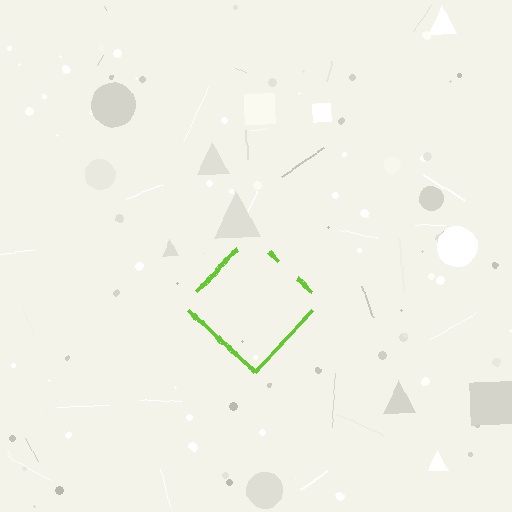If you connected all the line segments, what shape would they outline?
They would outline a diamond.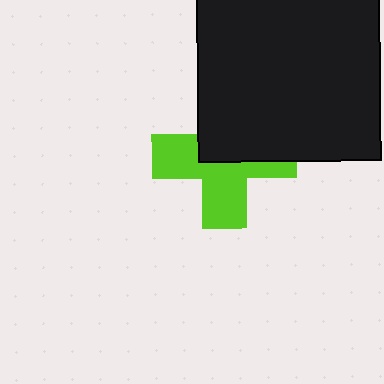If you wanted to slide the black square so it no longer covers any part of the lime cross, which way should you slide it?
Slide it up — that is the most direct way to separate the two shapes.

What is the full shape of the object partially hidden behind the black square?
The partially hidden object is a lime cross.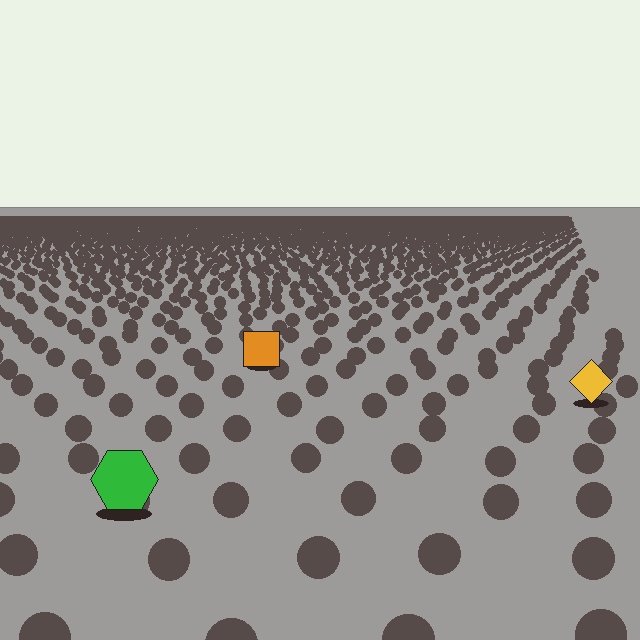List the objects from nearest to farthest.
From nearest to farthest: the green hexagon, the yellow diamond, the orange square.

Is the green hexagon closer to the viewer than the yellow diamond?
Yes. The green hexagon is closer — you can tell from the texture gradient: the ground texture is coarser near it.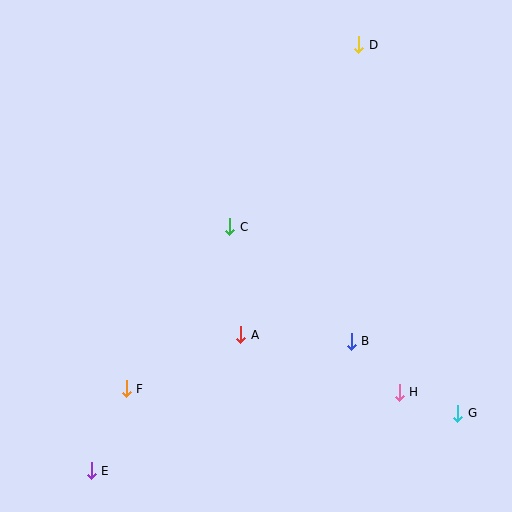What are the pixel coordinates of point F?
Point F is at (126, 389).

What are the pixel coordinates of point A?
Point A is at (241, 335).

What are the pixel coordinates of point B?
Point B is at (351, 341).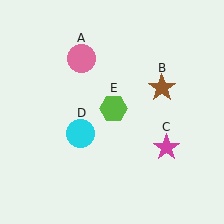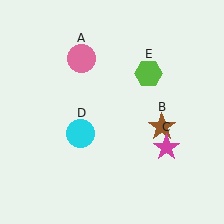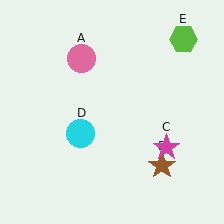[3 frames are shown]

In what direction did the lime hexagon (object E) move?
The lime hexagon (object E) moved up and to the right.